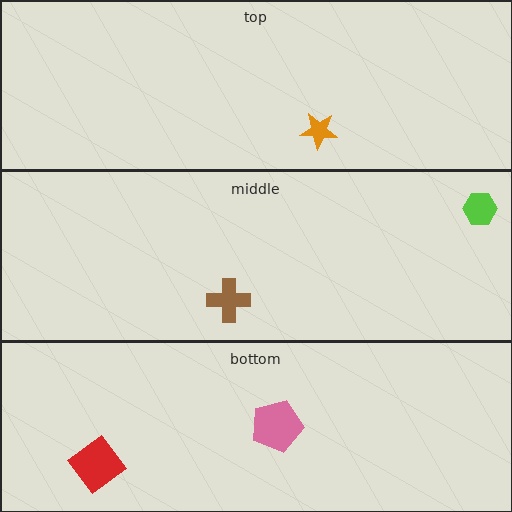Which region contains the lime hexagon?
The middle region.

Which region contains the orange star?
The top region.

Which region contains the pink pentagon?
The bottom region.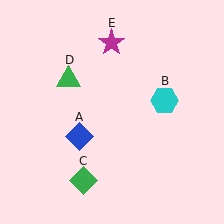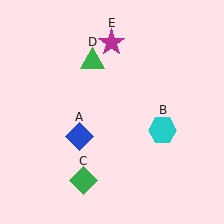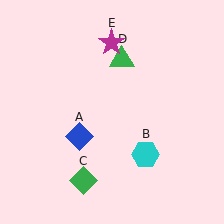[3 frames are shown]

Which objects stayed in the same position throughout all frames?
Blue diamond (object A) and green diamond (object C) and magenta star (object E) remained stationary.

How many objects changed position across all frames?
2 objects changed position: cyan hexagon (object B), green triangle (object D).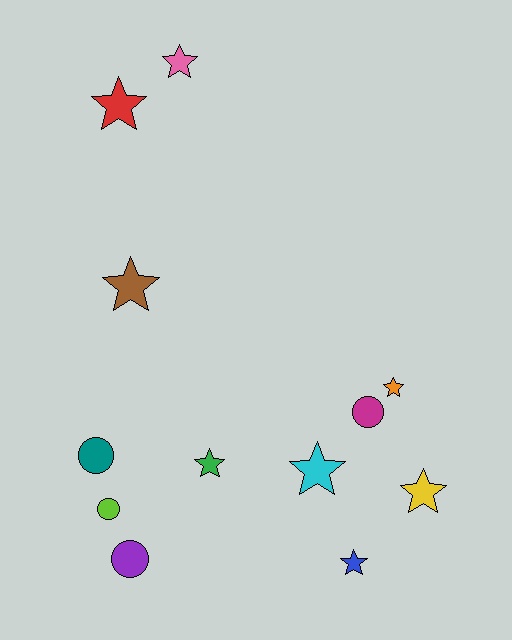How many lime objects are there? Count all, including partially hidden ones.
There is 1 lime object.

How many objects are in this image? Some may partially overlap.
There are 12 objects.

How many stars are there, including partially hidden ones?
There are 8 stars.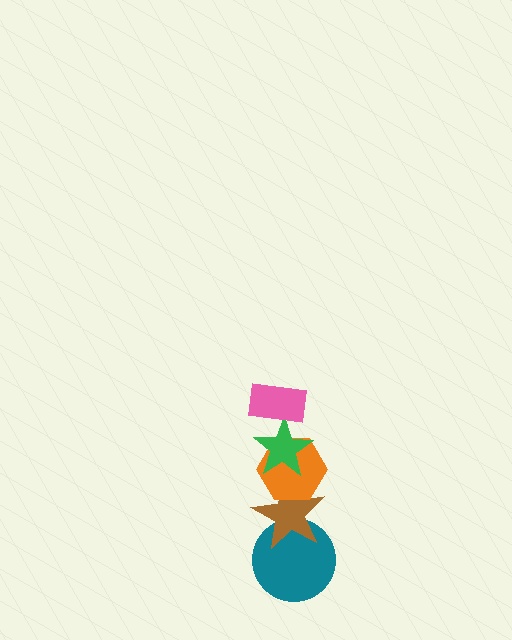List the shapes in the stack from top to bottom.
From top to bottom: the pink rectangle, the green star, the orange hexagon, the brown star, the teal circle.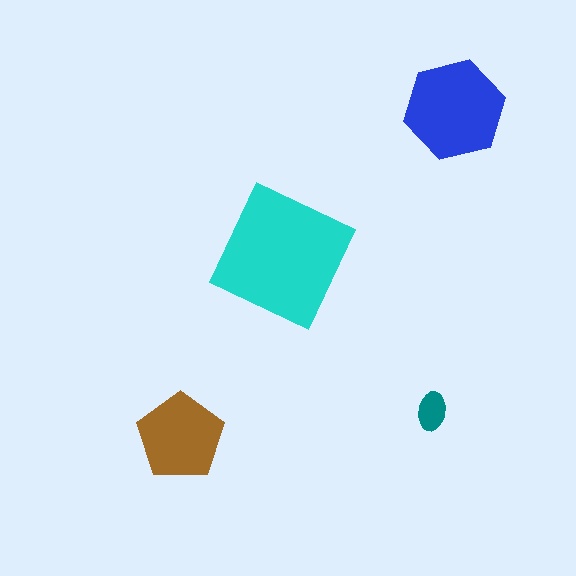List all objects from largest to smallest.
The cyan square, the blue hexagon, the brown pentagon, the teal ellipse.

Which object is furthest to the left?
The brown pentagon is leftmost.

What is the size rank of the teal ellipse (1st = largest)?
4th.